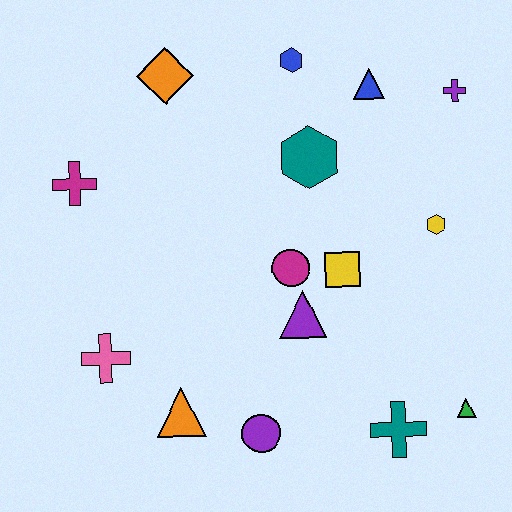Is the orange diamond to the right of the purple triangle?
No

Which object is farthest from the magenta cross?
The green triangle is farthest from the magenta cross.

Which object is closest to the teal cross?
The green triangle is closest to the teal cross.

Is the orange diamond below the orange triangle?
No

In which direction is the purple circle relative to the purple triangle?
The purple circle is below the purple triangle.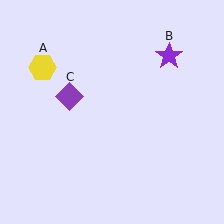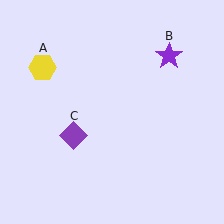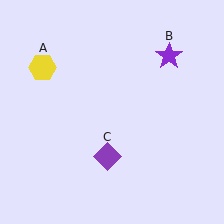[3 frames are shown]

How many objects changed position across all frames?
1 object changed position: purple diamond (object C).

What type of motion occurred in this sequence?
The purple diamond (object C) rotated counterclockwise around the center of the scene.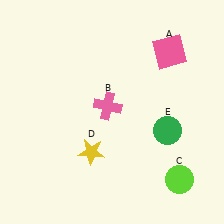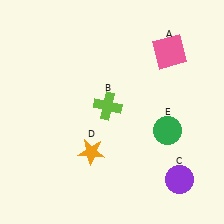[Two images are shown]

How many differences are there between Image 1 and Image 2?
There are 3 differences between the two images.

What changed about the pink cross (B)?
In Image 1, B is pink. In Image 2, it changed to lime.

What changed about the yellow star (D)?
In Image 1, D is yellow. In Image 2, it changed to orange.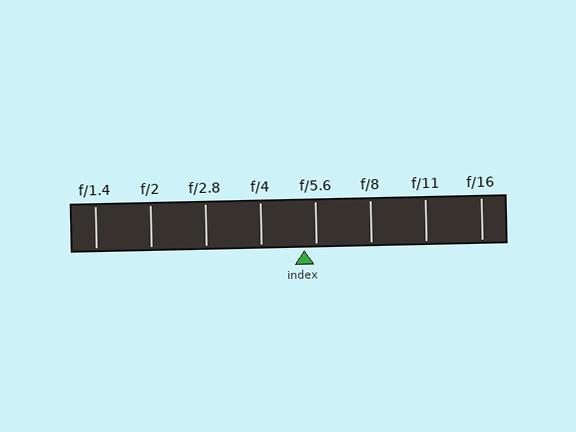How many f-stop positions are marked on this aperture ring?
There are 8 f-stop positions marked.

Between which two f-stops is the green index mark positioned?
The index mark is between f/4 and f/5.6.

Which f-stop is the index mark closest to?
The index mark is closest to f/5.6.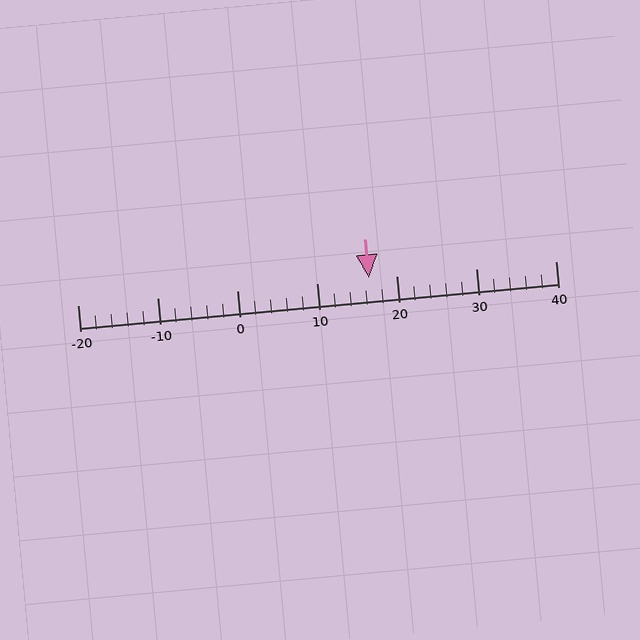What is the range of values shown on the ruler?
The ruler shows values from -20 to 40.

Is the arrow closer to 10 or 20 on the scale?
The arrow is closer to 20.